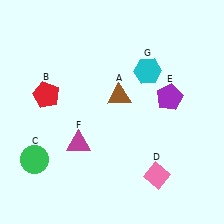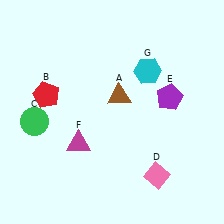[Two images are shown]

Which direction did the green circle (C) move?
The green circle (C) moved up.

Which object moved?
The green circle (C) moved up.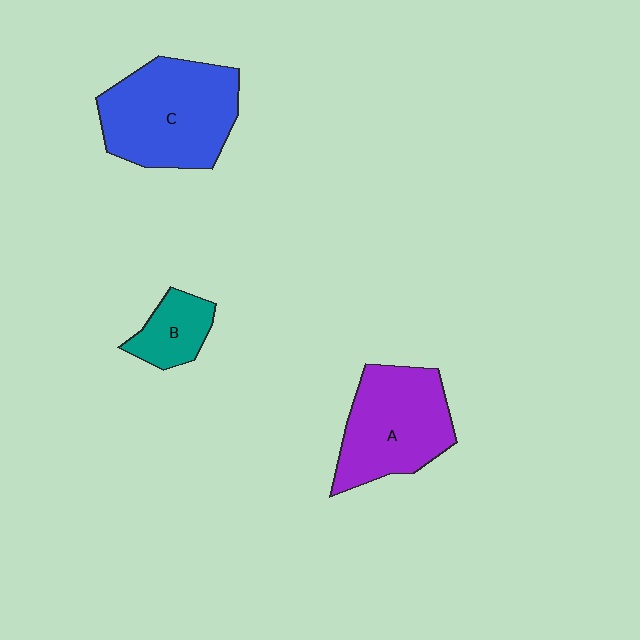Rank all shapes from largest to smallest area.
From largest to smallest: C (blue), A (purple), B (teal).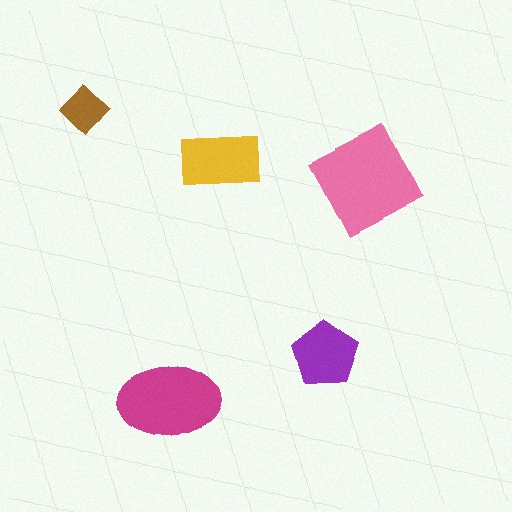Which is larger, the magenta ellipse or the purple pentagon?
The magenta ellipse.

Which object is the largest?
The pink square.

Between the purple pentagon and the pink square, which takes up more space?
The pink square.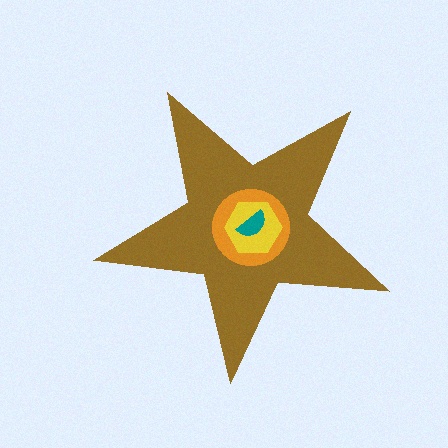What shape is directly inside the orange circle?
The yellow hexagon.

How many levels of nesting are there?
4.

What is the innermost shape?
The teal semicircle.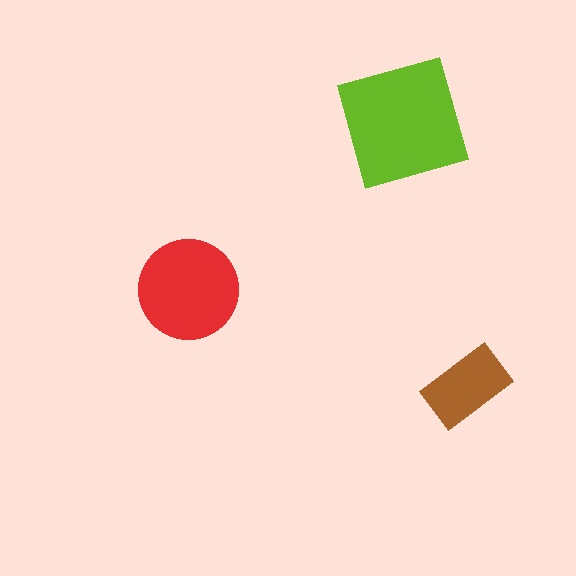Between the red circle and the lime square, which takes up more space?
The lime square.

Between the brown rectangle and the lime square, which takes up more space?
The lime square.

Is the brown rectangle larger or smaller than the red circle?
Smaller.